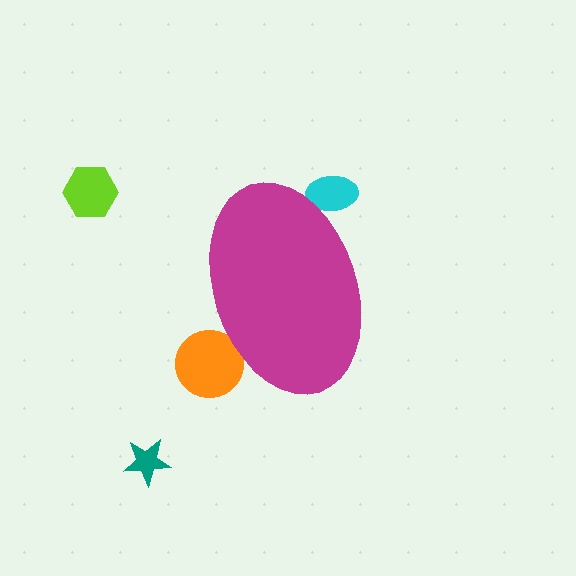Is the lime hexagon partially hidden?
No, the lime hexagon is fully visible.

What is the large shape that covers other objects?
A magenta ellipse.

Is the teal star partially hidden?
No, the teal star is fully visible.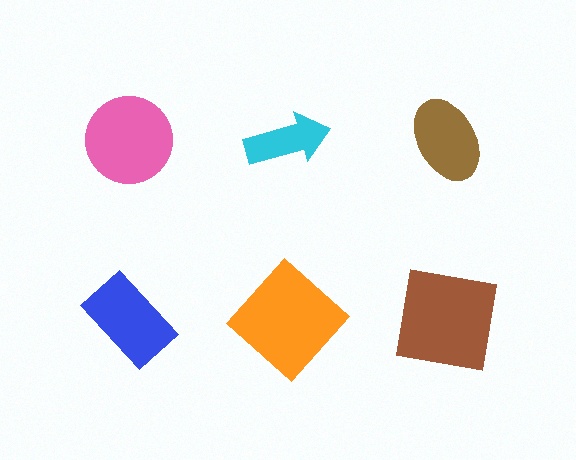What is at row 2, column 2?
An orange diamond.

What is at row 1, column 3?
A brown ellipse.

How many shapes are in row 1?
3 shapes.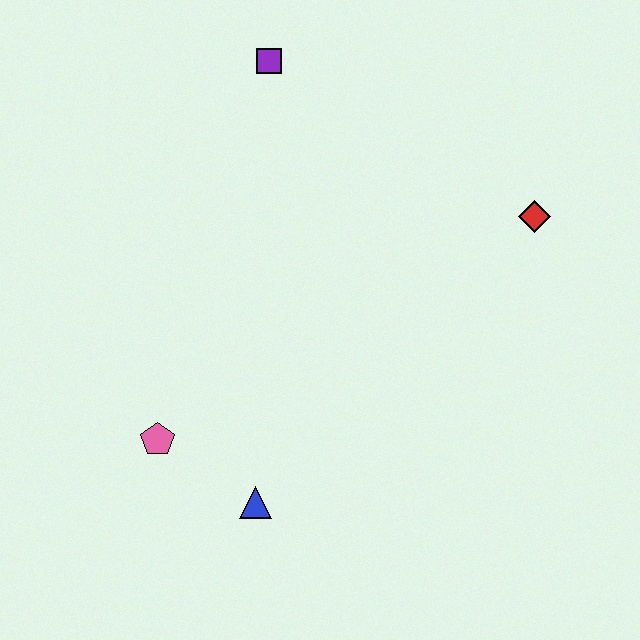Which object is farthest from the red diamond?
The pink pentagon is farthest from the red diamond.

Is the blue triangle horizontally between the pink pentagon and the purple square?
Yes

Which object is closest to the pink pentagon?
The blue triangle is closest to the pink pentagon.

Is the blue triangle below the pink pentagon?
Yes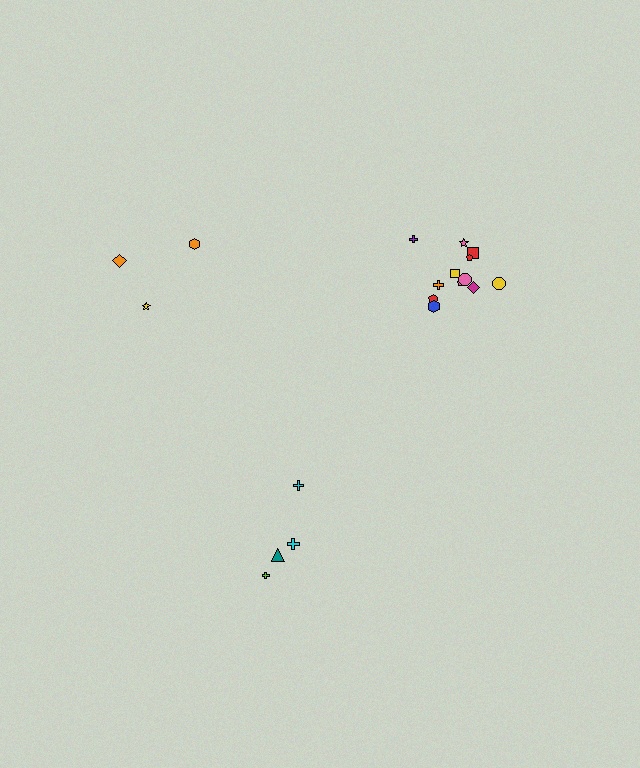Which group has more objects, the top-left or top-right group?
The top-right group.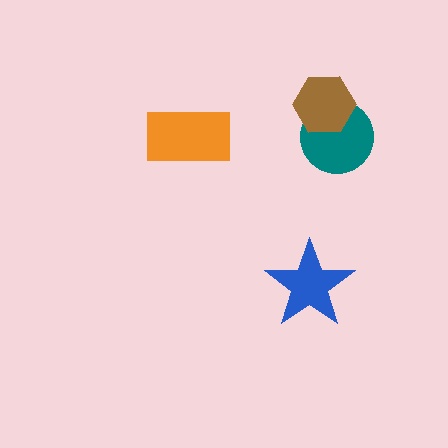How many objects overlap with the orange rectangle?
0 objects overlap with the orange rectangle.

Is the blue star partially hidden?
No, no other shape covers it.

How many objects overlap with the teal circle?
1 object overlaps with the teal circle.